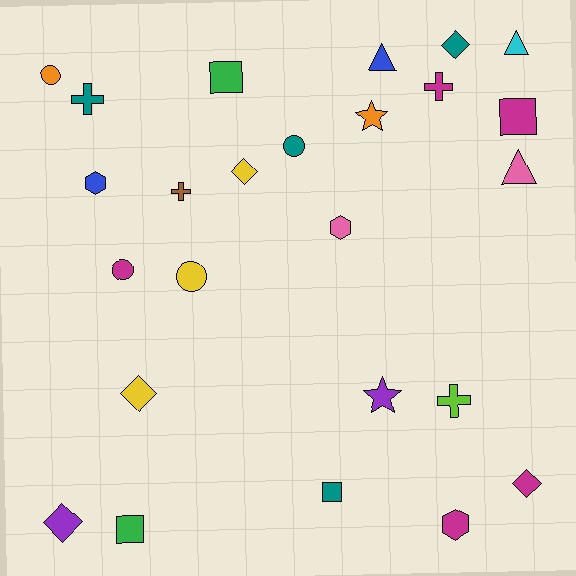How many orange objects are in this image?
There are 2 orange objects.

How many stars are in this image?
There are 2 stars.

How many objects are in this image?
There are 25 objects.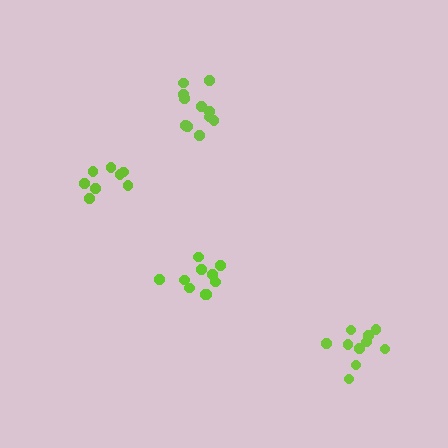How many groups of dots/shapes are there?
There are 4 groups.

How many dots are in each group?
Group 1: 11 dots, Group 2: 8 dots, Group 3: 10 dots, Group 4: 10 dots (39 total).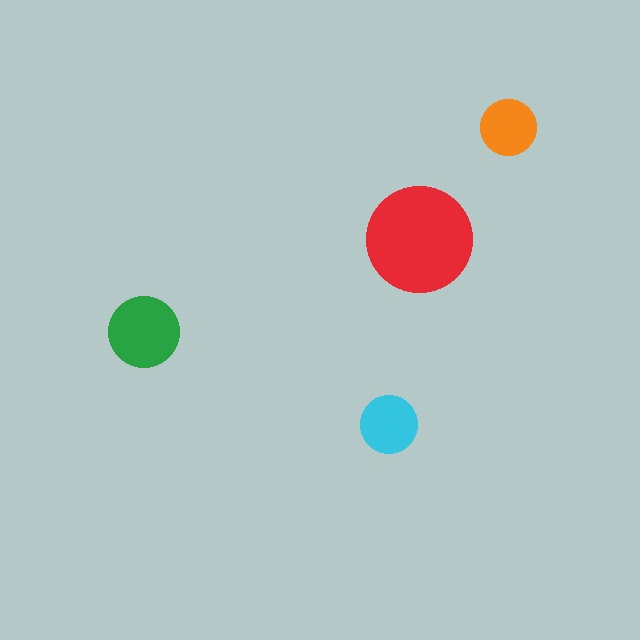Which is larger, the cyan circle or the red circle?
The red one.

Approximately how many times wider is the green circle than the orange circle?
About 1.5 times wider.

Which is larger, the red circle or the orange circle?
The red one.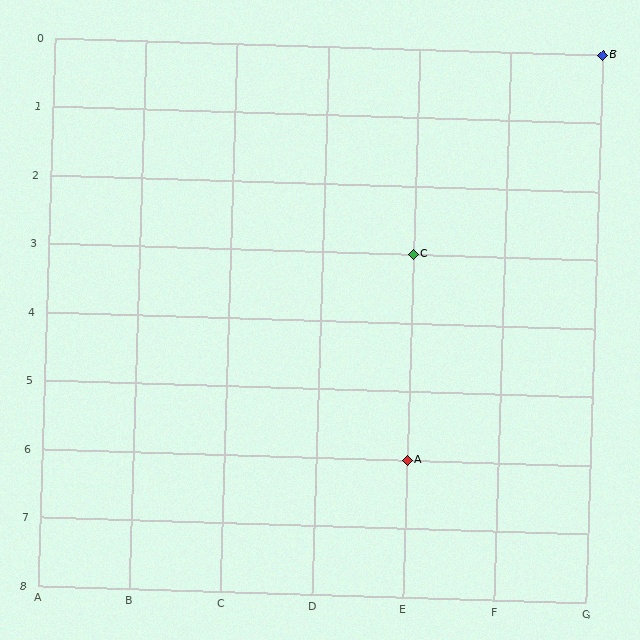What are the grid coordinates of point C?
Point C is at grid coordinates (E, 3).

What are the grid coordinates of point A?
Point A is at grid coordinates (E, 6).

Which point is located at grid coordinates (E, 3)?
Point C is at (E, 3).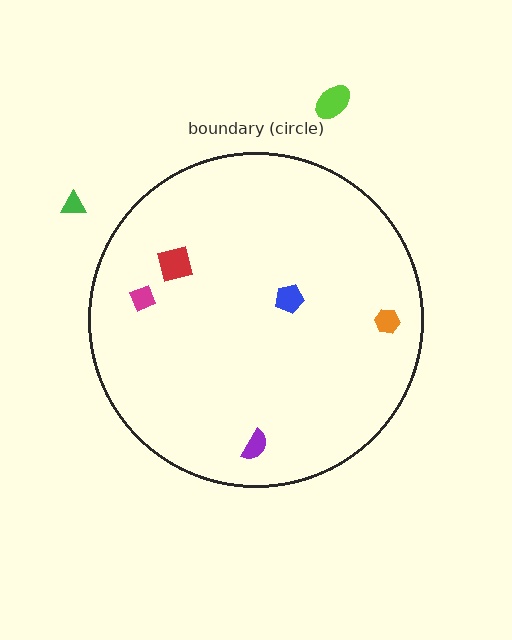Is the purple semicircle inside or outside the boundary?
Inside.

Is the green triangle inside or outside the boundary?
Outside.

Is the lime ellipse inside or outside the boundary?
Outside.